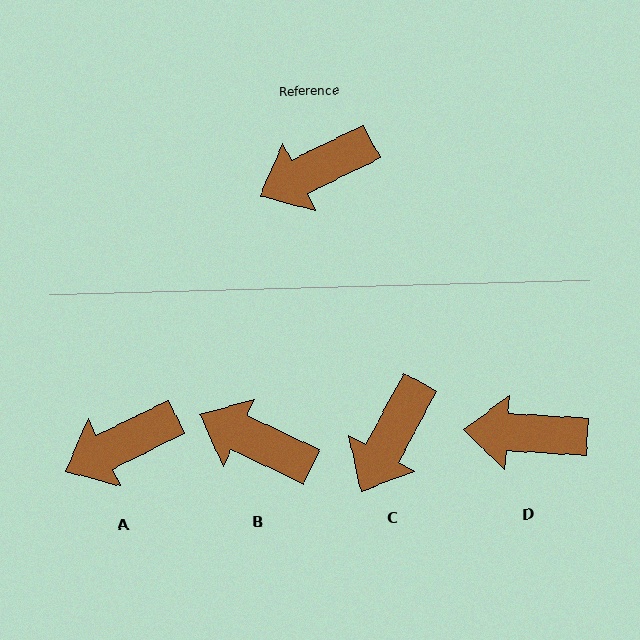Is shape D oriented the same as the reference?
No, it is off by about 30 degrees.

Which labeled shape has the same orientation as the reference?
A.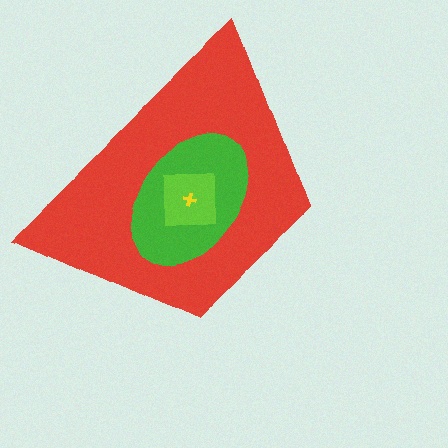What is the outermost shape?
The red trapezoid.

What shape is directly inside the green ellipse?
The lime square.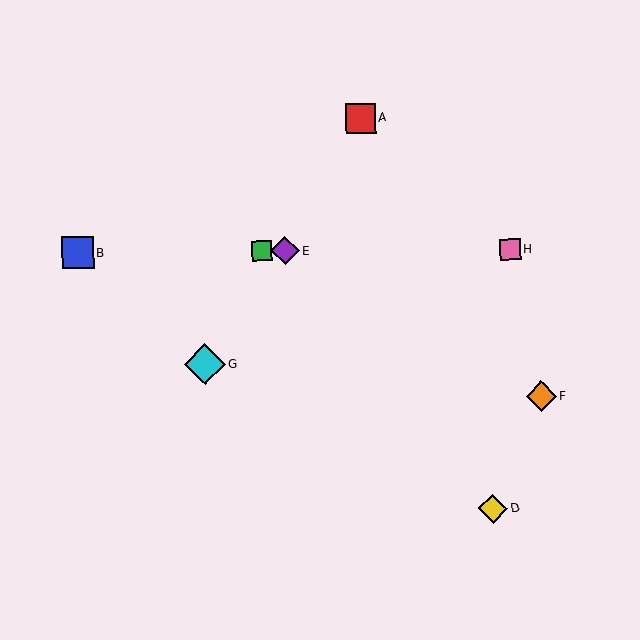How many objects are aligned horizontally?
4 objects (B, C, E, H) are aligned horizontally.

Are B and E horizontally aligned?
Yes, both are at y≈253.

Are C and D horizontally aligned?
No, C is at y≈251 and D is at y≈508.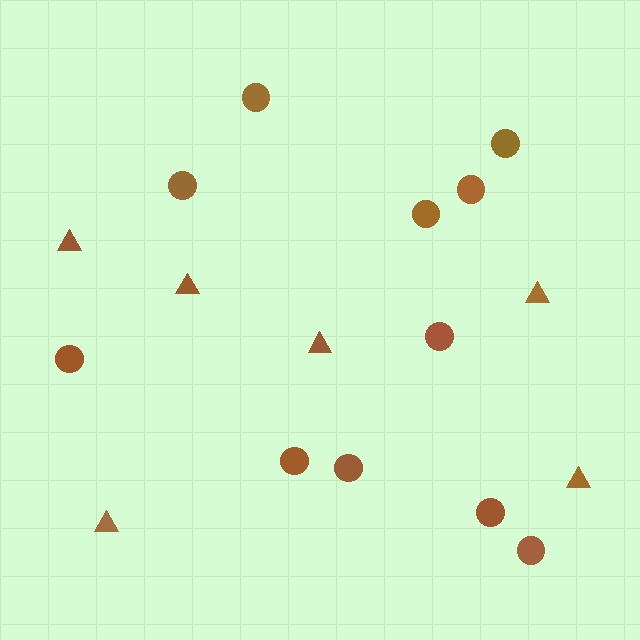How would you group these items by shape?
There are 2 groups: one group of triangles (6) and one group of circles (11).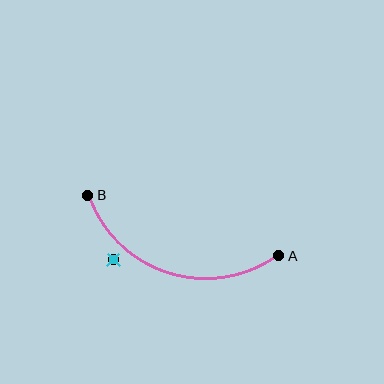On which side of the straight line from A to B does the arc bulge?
The arc bulges below the straight line connecting A and B.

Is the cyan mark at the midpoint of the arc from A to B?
No — the cyan mark does not lie on the arc at all. It sits slightly outside the curve.